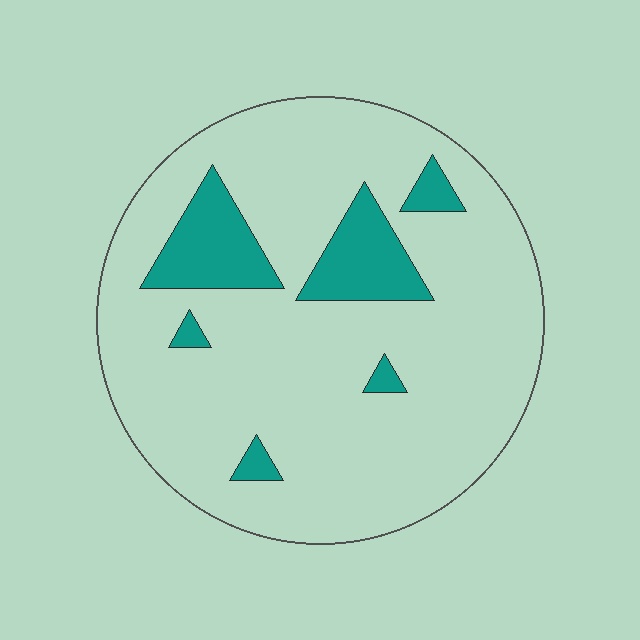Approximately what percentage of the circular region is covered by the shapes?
Approximately 15%.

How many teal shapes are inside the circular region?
6.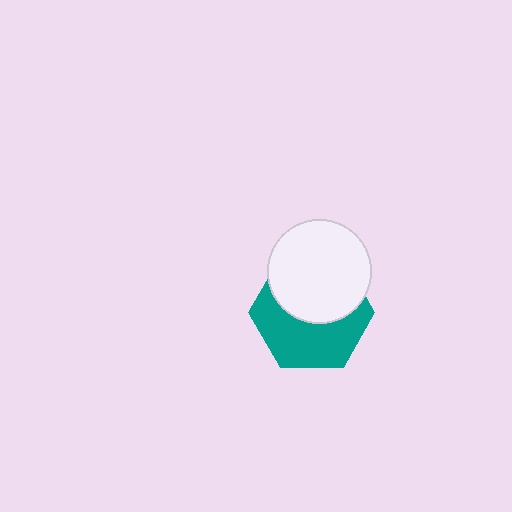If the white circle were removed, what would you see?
You would see the complete teal hexagon.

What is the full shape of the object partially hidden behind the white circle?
The partially hidden object is a teal hexagon.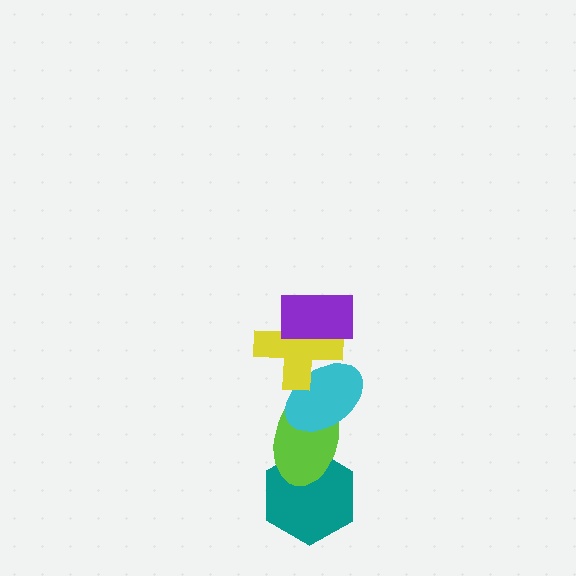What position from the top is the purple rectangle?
The purple rectangle is 1st from the top.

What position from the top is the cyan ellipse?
The cyan ellipse is 3rd from the top.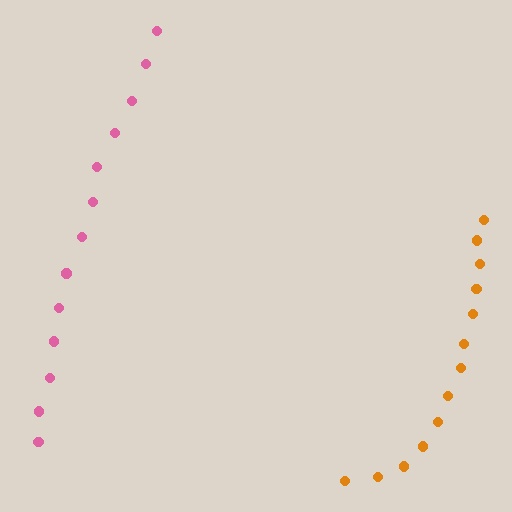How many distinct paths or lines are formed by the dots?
There are 2 distinct paths.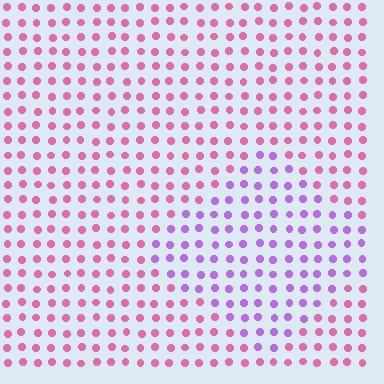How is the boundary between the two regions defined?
The boundary is defined purely by a slight shift in hue (about 46 degrees). Spacing, size, and orientation are identical on both sides.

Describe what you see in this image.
The image is filled with small pink elements in a uniform arrangement. A diamond-shaped region is visible where the elements are tinted to a slightly different hue, forming a subtle color boundary.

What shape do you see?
I see a diamond.